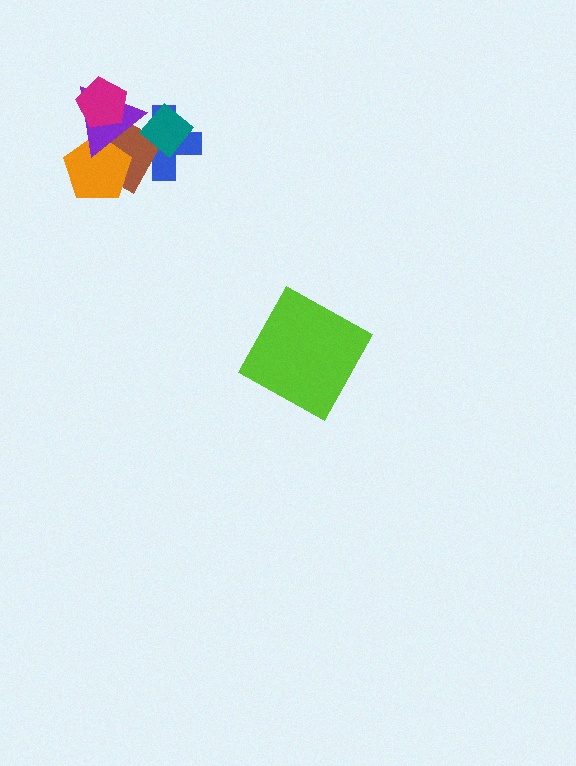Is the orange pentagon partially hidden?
Yes, it is partially covered by another shape.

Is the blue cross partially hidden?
Yes, it is partially covered by another shape.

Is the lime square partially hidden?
No, no other shape covers it.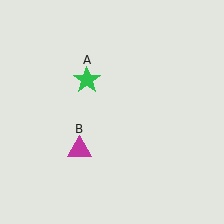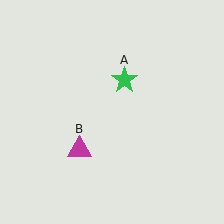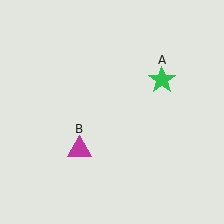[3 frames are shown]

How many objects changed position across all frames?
1 object changed position: green star (object A).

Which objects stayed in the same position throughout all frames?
Magenta triangle (object B) remained stationary.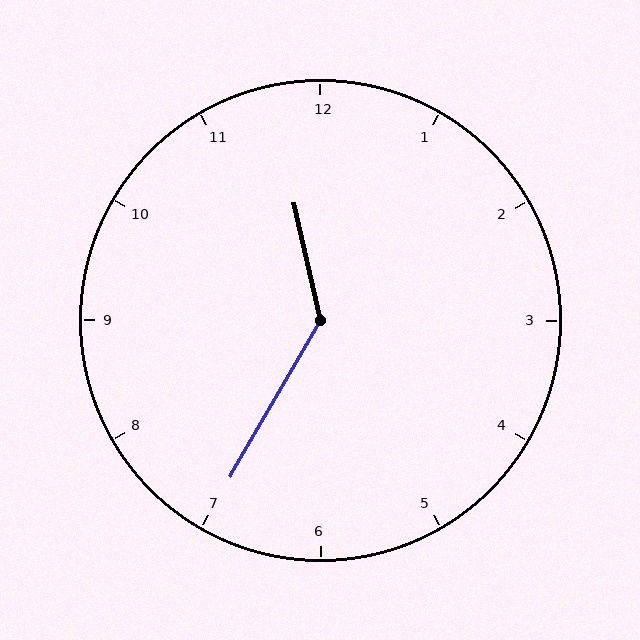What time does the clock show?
11:35.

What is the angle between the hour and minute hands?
Approximately 138 degrees.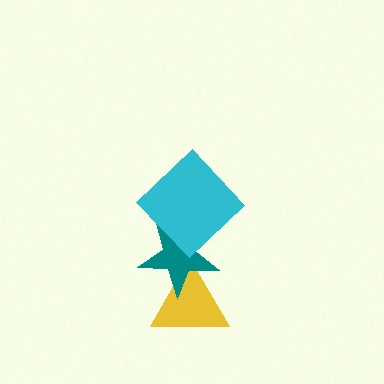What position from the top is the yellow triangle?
The yellow triangle is 3rd from the top.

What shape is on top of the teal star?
The cyan diamond is on top of the teal star.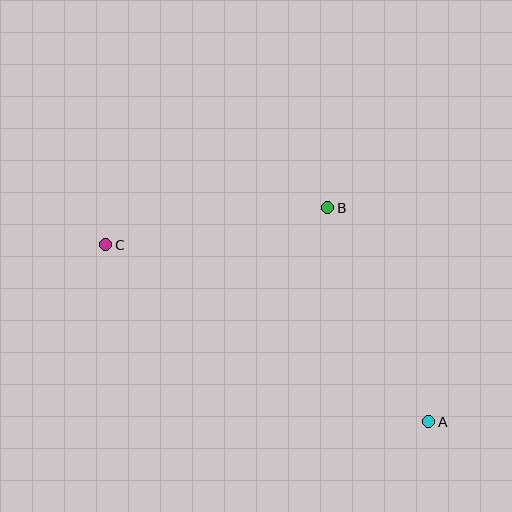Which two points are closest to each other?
Points B and C are closest to each other.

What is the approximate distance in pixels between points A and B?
The distance between A and B is approximately 237 pixels.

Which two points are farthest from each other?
Points A and C are farthest from each other.